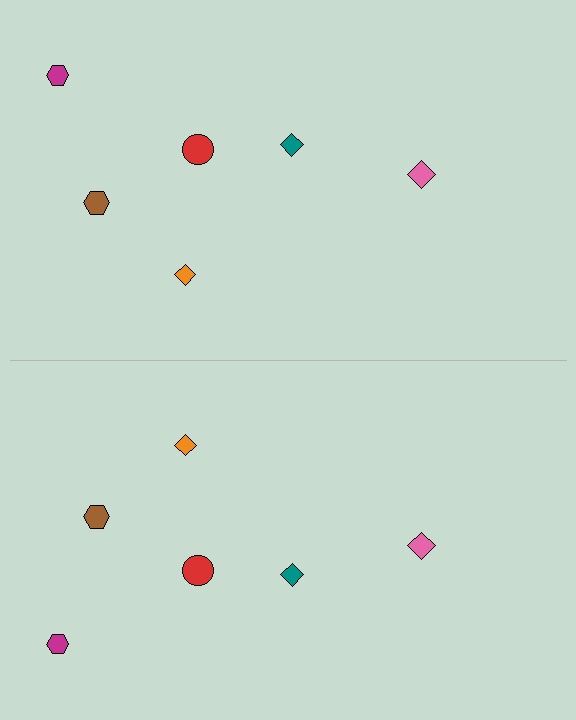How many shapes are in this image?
There are 12 shapes in this image.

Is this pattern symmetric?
Yes, this pattern has bilateral (reflection) symmetry.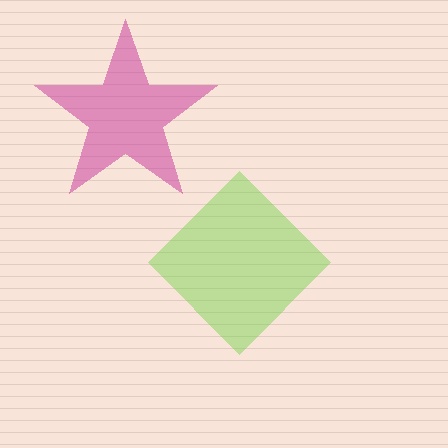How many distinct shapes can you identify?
There are 2 distinct shapes: a magenta star, a lime diamond.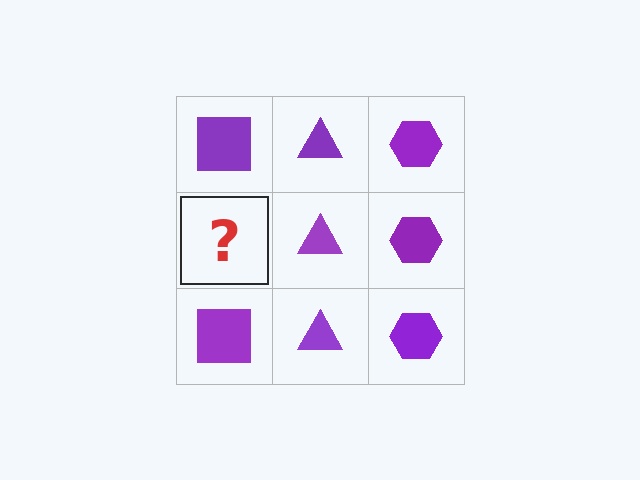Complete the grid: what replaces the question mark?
The question mark should be replaced with a purple square.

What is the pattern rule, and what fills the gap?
The rule is that each column has a consistent shape. The gap should be filled with a purple square.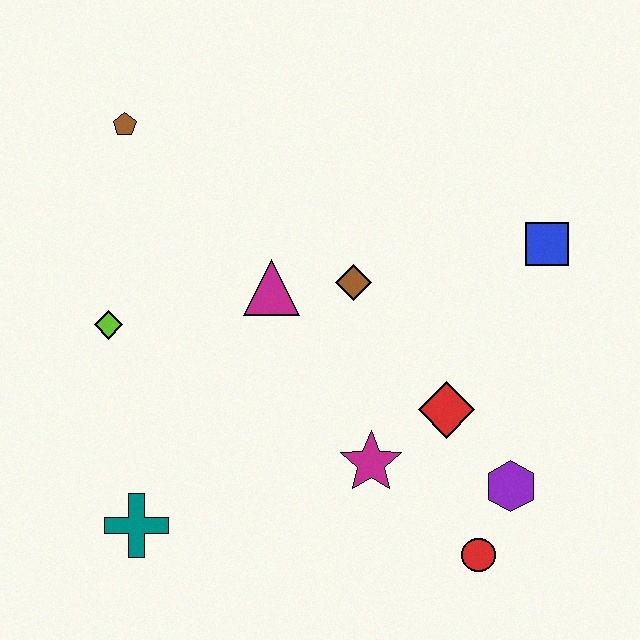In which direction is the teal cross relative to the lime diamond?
The teal cross is below the lime diamond.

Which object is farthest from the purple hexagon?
The brown pentagon is farthest from the purple hexagon.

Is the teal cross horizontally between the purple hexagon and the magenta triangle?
No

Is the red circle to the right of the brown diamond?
Yes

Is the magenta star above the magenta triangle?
No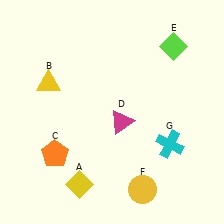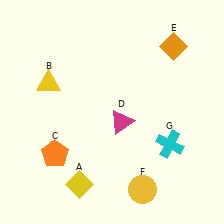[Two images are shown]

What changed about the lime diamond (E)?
In Image 1, E is lime. In Image 2, it changed to orange.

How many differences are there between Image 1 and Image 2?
There is 1 difference between the two images.